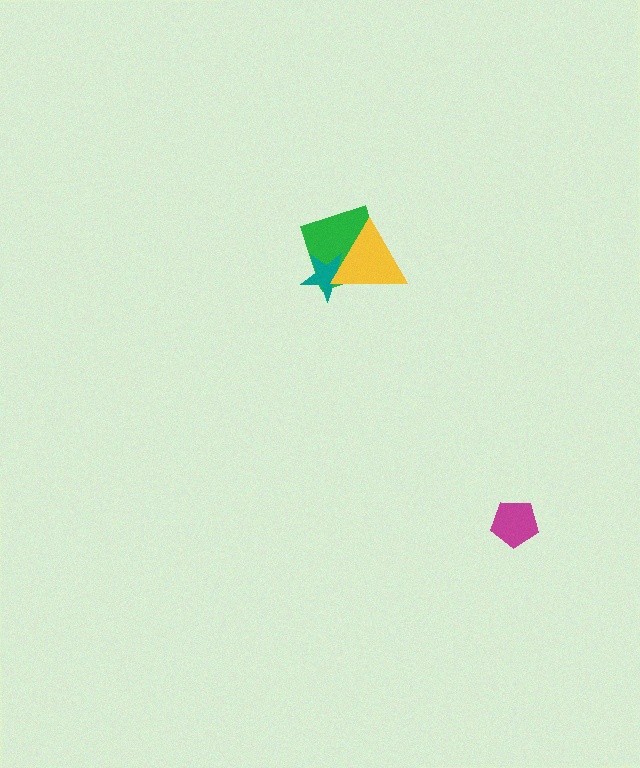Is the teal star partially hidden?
Yes, it is partially covered by another shape.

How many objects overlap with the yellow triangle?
2 objects overlap with the yellow triangle.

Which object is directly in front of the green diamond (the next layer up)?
The teal star is directly in front of the green diamond.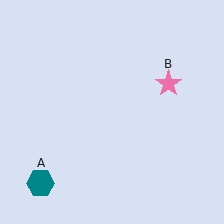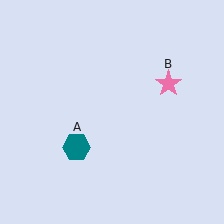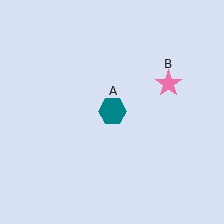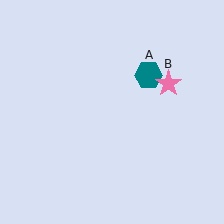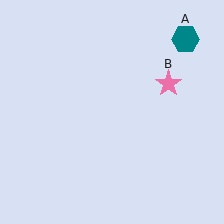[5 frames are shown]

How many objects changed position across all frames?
1 object changed position: teal hexagon (object A).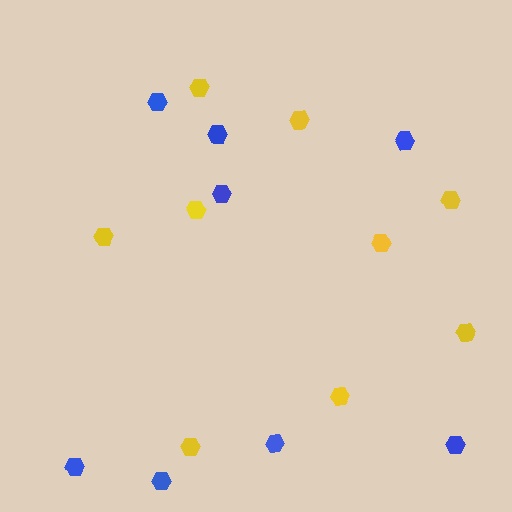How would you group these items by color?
There are 2 groups: one group of yellow hexagons (9) and one group of blue hexagons (8).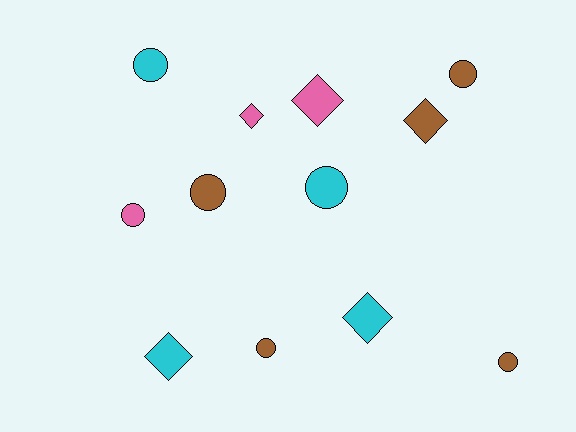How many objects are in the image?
There are 12 objects.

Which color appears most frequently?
Brown, with 5 objects.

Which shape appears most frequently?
Circle, with 7 objects.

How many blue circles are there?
There are no blue circles.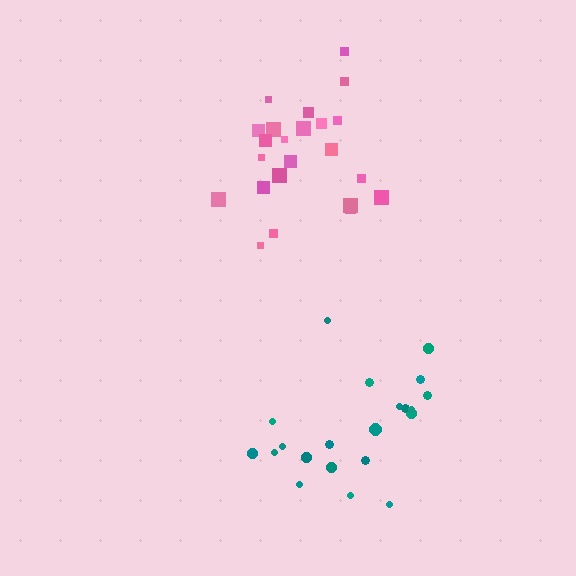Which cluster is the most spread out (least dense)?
Pink.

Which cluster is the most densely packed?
Teal.